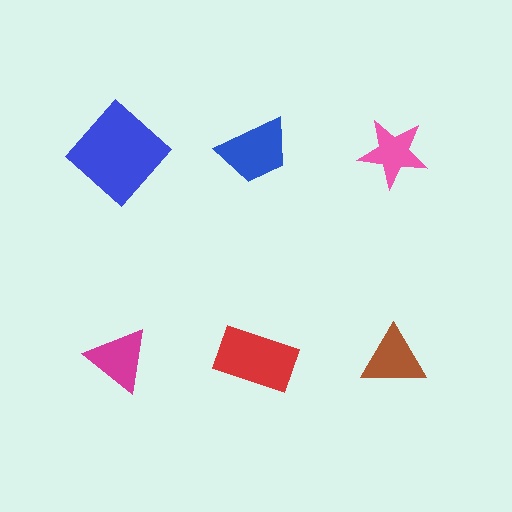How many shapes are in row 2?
3 shapes.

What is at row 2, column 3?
A brown triangle.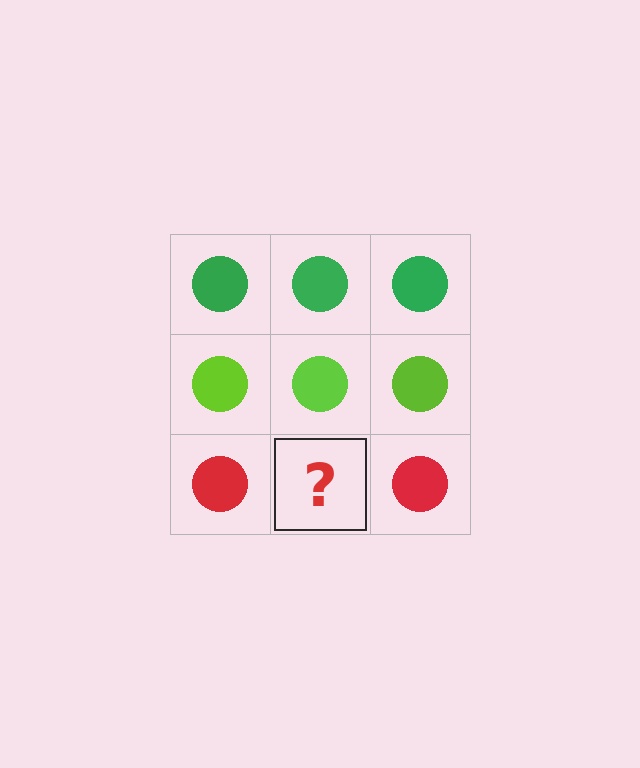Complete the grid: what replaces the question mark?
The question mark should be replaced with a red circle.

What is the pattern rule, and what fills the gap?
The rule is that each row has a consistent color. The gap should be filled with a red circle.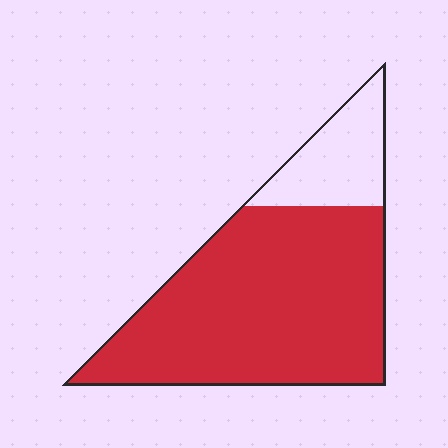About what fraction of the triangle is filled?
About four fifths (4/5).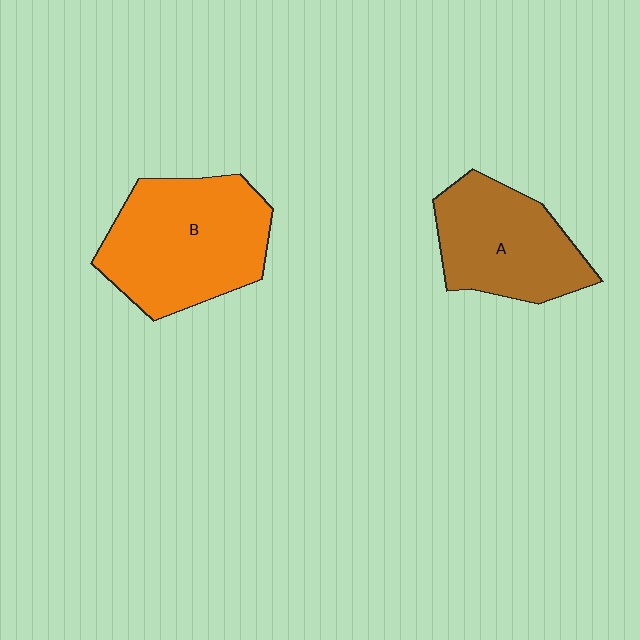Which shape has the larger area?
Shape B (orange).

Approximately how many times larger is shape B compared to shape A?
Approximately 1.3 times.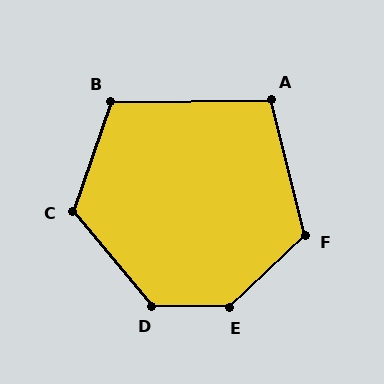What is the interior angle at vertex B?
Approximately 110 degrees (obtuse).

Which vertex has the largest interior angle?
E, at approximately 136 degrees.